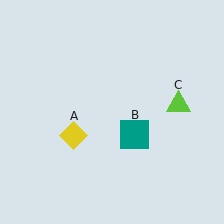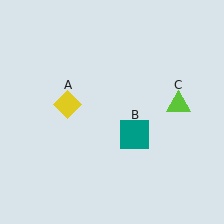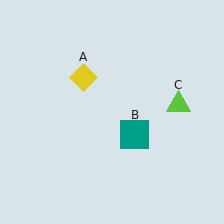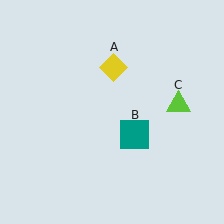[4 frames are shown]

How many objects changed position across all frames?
1 object changed position: yellow diamond (object A).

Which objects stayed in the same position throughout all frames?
Teal square (object B) and lime triangle (object C) remained stationary.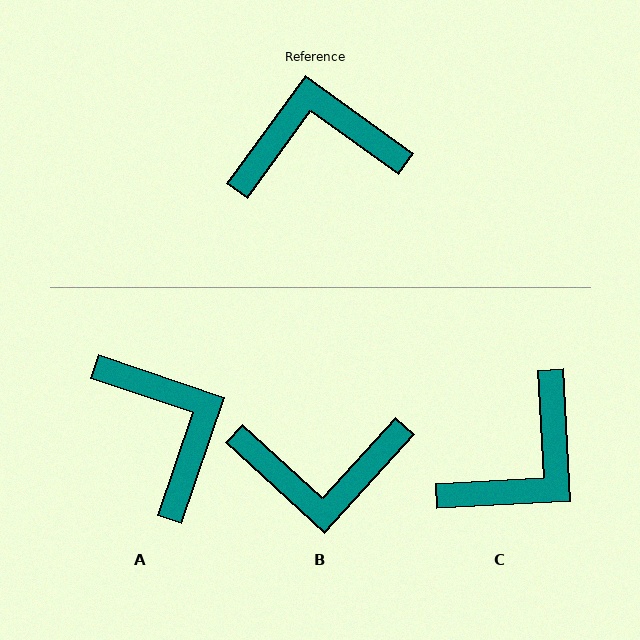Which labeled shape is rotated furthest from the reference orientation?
B, about 173 degrees away.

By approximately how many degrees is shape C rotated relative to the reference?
Approximately 141 degrees clockwise.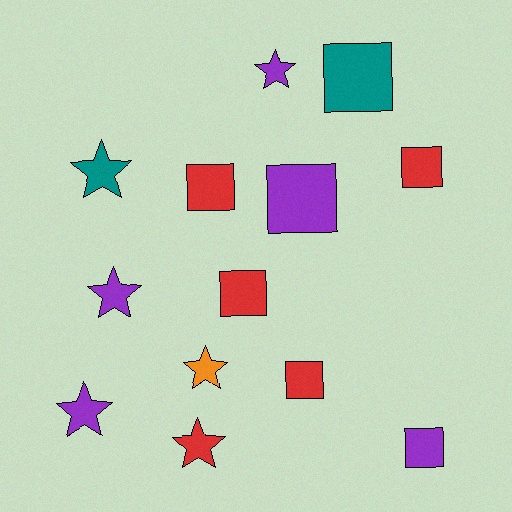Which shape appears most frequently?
Square, with 7 objects.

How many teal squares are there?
There is 1 teal square.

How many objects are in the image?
There are 13 objects.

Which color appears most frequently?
Purple, with 5 objects.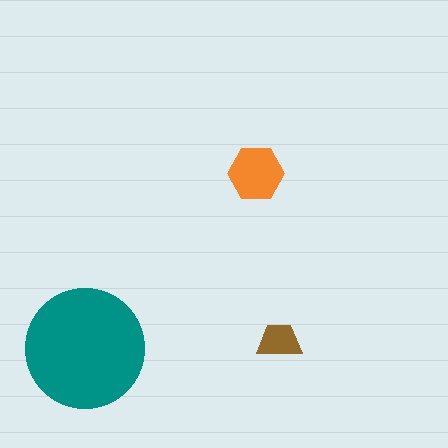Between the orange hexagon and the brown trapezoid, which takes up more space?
The orange hexagon.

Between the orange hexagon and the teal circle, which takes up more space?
The teal circle.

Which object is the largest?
The teal circle.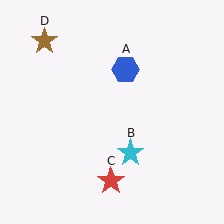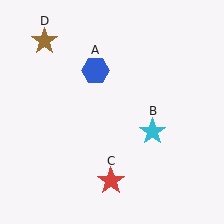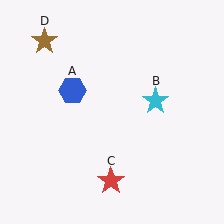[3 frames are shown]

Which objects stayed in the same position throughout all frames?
Red star (object C) and brown star (object D) remained stationary.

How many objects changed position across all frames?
2 objects changed position: blue hexagon (object A), cyan star (object B).